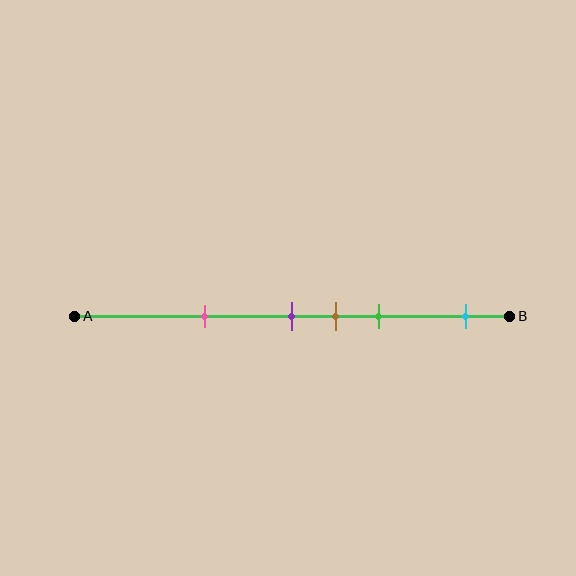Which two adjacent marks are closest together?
The purple and brown marks are the closest adjacent pair.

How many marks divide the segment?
There are 5 marks dividing the segment.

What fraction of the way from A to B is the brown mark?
The brown mark is approximately 60% (0.6) of the way from A to B.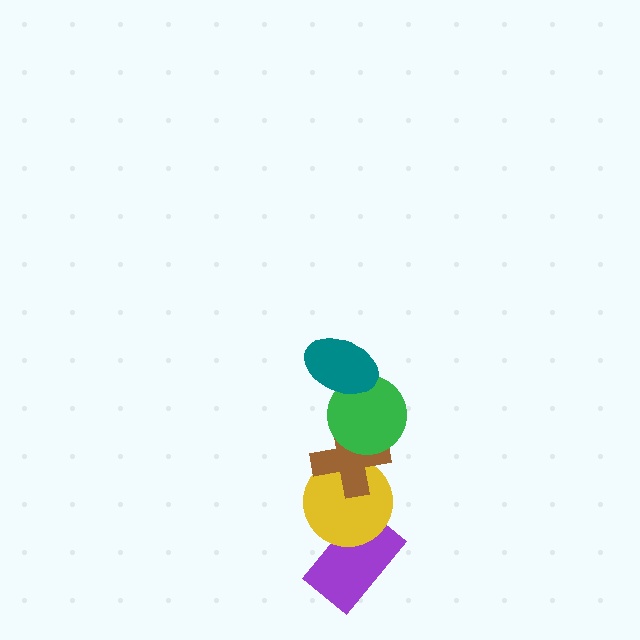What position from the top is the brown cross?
The brown cross is 3rd from the top.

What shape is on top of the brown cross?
The green circle is on top of the brown cross.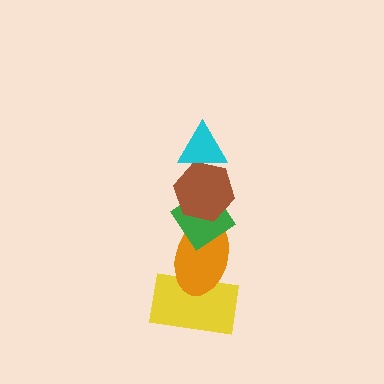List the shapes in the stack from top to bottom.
From top to bottom: the cyan triangle, the brown hexagon, the green diamond, the orange ellipse, the yellow rectangle.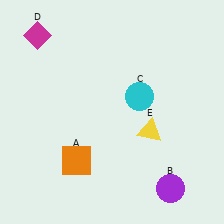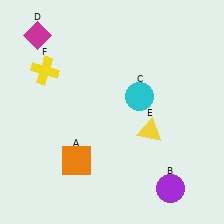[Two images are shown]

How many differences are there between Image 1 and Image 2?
There is 1 difference between the two images.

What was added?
A yellow cross (F) was added in Image 2.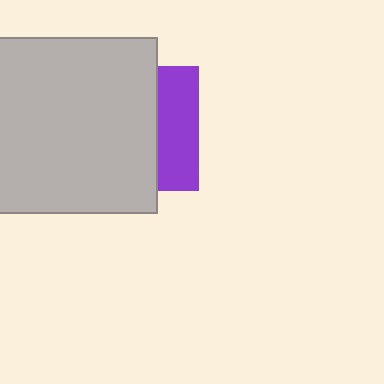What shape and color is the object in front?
The object in front is a light gray square.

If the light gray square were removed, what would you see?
You would see the complete purple square.